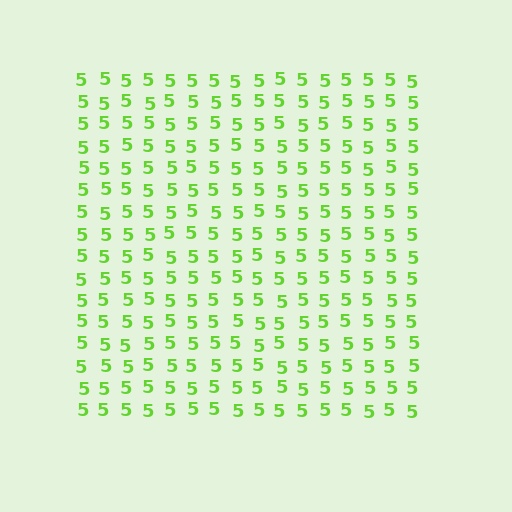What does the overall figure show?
The overall figure shows a square.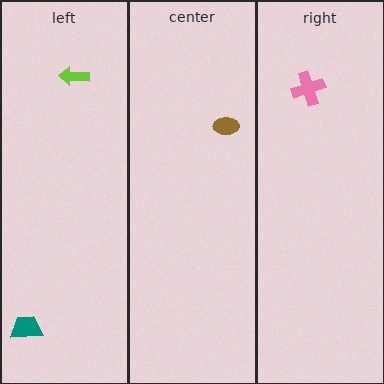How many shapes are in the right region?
1.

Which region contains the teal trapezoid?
The left region.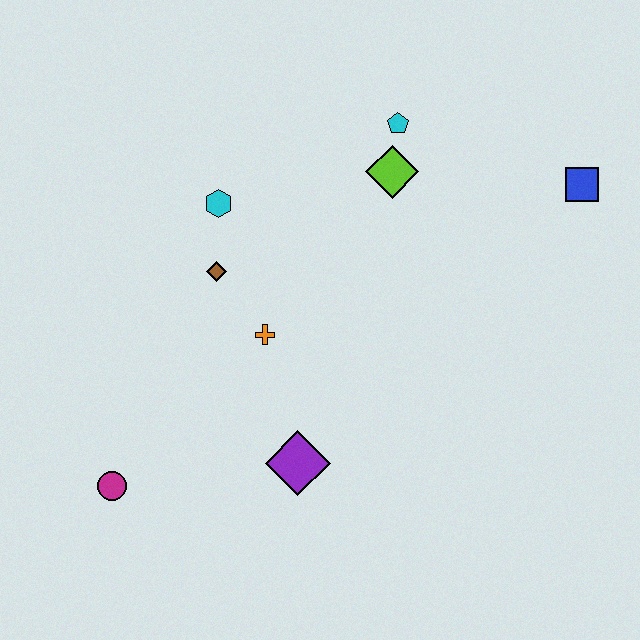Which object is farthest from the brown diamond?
The blue square is farthest from the brown diamond.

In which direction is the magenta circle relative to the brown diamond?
The magenta circle is below the brown diamond.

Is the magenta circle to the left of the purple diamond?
Yes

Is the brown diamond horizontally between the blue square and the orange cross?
No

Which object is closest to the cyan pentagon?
The lime diamond is closest to the cyan pentagon.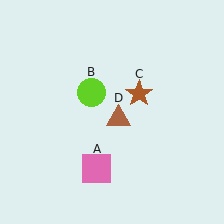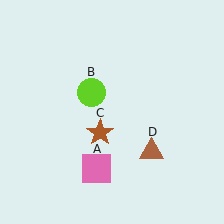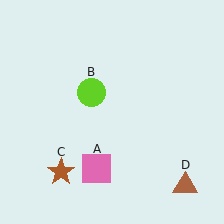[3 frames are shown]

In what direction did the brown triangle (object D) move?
The brown triangle (object D) moved down and to the right.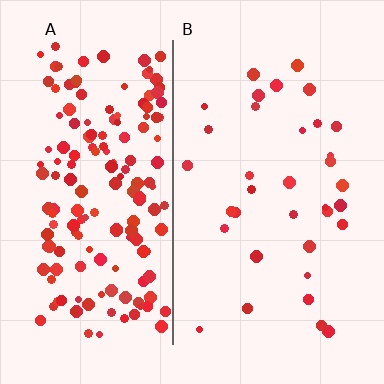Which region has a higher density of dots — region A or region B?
A (the left).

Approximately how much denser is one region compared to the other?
Approximately 5.0× — region A over region B.